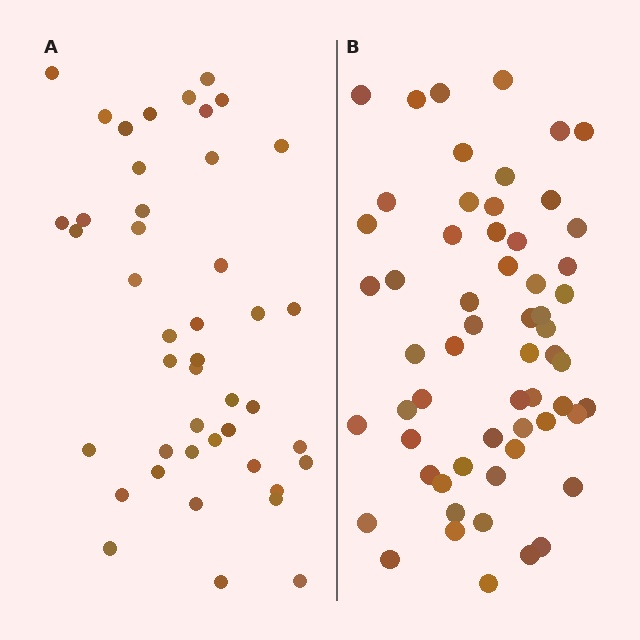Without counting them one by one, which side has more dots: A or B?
Region B (the right region) has more dots.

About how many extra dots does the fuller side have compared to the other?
Region B has approximately 15 more dots than region A.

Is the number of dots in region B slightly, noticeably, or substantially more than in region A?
Region B has noticeably more, but not dramatically so. The ratio is roughly 1.3 to 1.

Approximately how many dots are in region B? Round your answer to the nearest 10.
About 60 dots. (The exact count is 59, which rounds to 60.)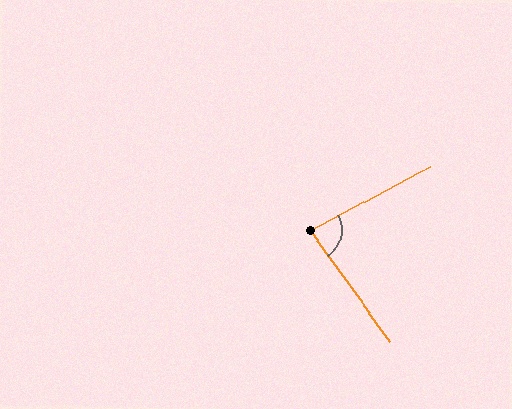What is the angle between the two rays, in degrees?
Approximately 82 degrees.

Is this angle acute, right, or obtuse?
It is acute.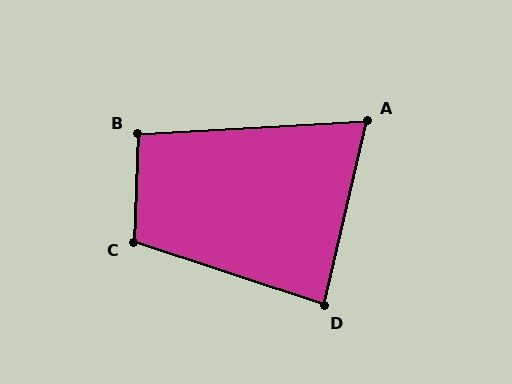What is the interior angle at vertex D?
Approximately 85 degrees (acute).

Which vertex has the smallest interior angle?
A, at approximately 74 degrees.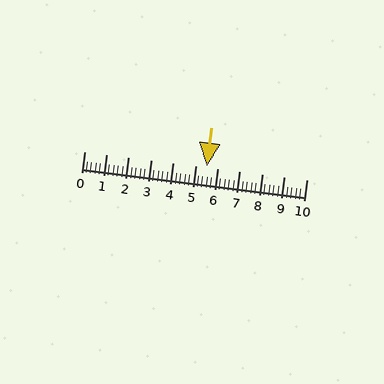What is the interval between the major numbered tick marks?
The major tick marks are spaced 1 units apart.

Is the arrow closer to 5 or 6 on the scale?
The arrow is closer to 6.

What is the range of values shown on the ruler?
The ruler shows values from 0 to 10.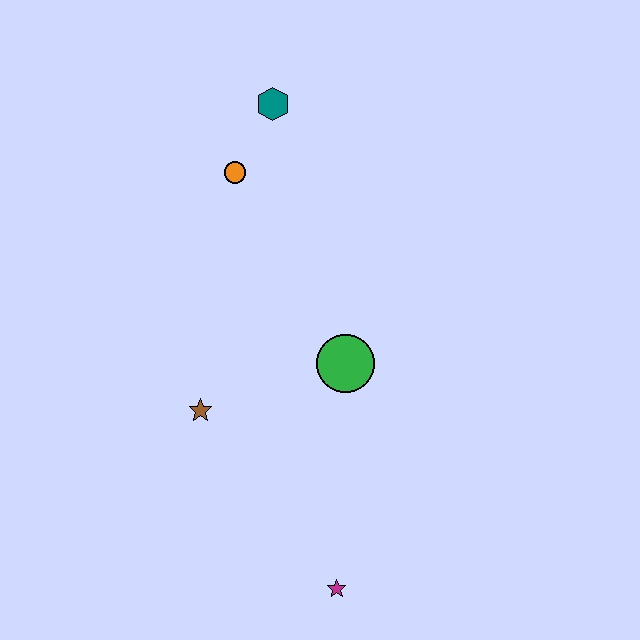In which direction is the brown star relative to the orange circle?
The brown star is below the orange circle.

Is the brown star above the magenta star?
Yes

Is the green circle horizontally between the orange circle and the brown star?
No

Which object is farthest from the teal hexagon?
The magenta star is farthest from the teal hexagon.